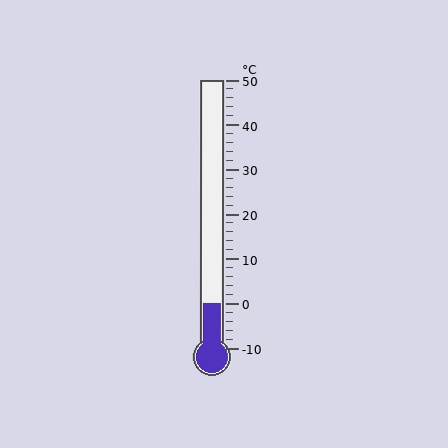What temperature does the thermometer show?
The thermometer shows approximately 0°C.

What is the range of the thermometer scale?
The thermometer scale ranges from -10°C to 50°C.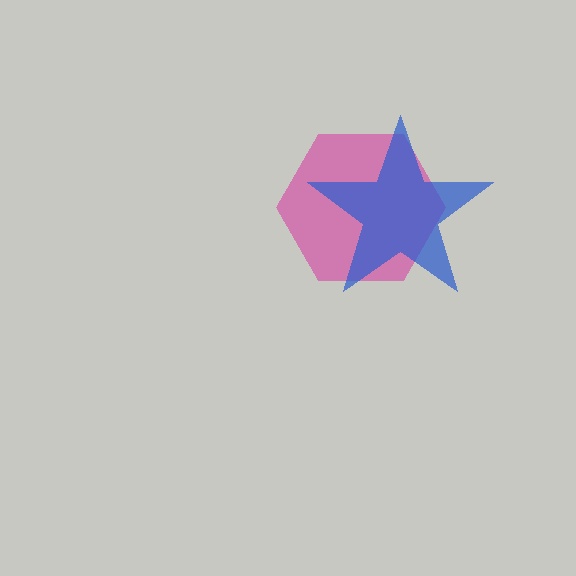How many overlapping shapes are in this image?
There are 2 overlapping shapes in the image.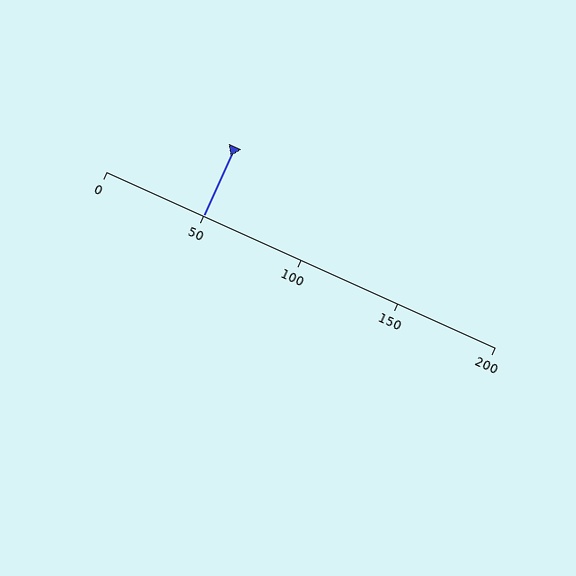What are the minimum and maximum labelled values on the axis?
The axis runs from 0 to 200.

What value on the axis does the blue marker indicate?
The marker indicates approximately 50.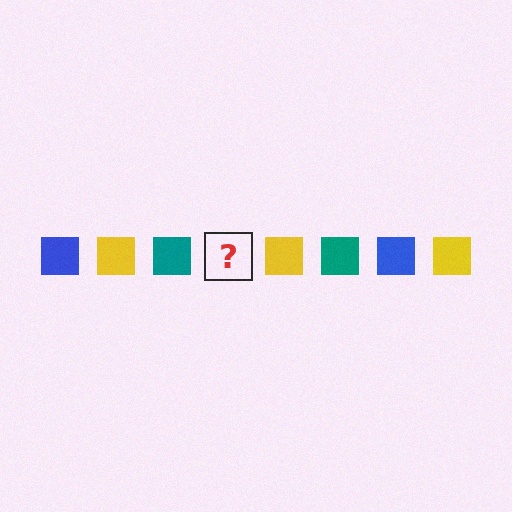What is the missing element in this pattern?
The missing element is a blue square.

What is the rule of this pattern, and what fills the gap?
The rule is that the pattern cycles through blue, yellow, teal squares. The gap should be filled with a blue square.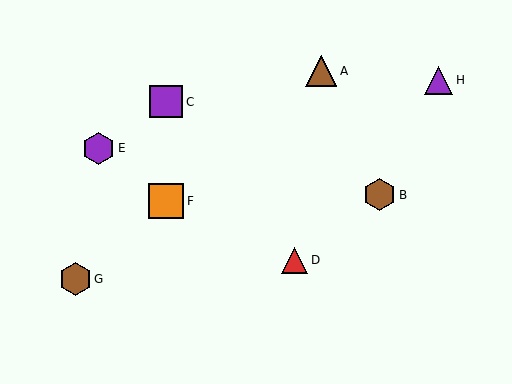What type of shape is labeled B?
Shape B is a brown hexagon.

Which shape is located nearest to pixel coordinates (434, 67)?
The purple triangle (labeled H) at (439, 80) is nearest to that location.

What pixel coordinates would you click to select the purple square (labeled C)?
Click at (166, 102) to select the purple square C.